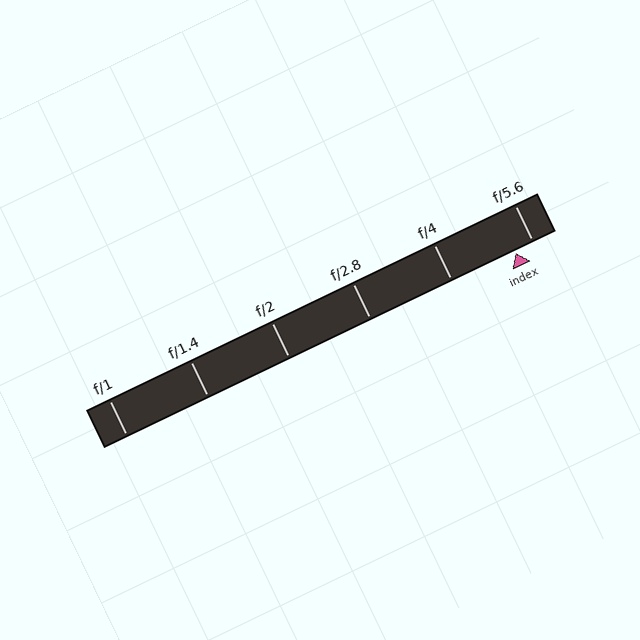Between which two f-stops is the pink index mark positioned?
The index mark is between f/4 and f/5.6.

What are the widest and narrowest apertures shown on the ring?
The widest aperture shown is f/1 and the narrowest is f/5.6.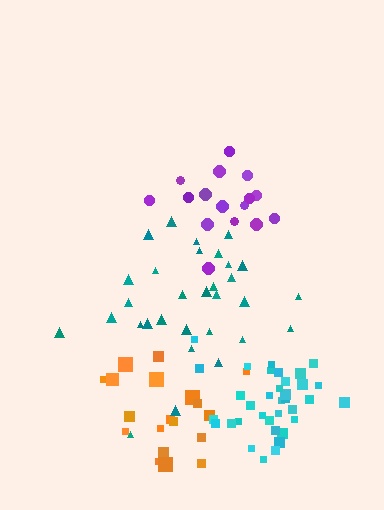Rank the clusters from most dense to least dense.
cyan, purple, orange, teal.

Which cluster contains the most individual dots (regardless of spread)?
Cyan (35).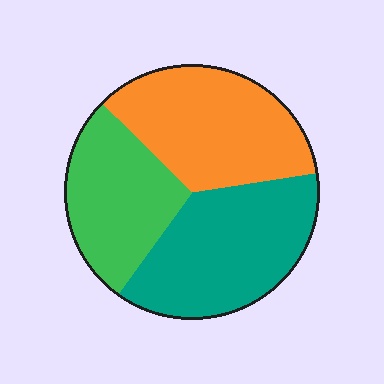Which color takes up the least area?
Green, at roughly 30%.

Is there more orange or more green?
Orange.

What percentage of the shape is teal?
Teal takes up about three eighths (3/8) of the shape.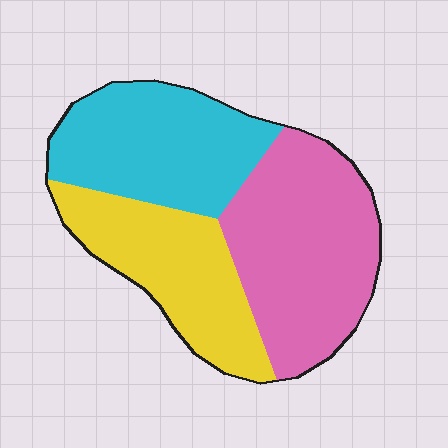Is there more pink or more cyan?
Pink.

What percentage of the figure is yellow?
Yellow takes up about one quarter (1/4) of the figure.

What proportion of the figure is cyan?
Cyan covers roughly 30% of the figure.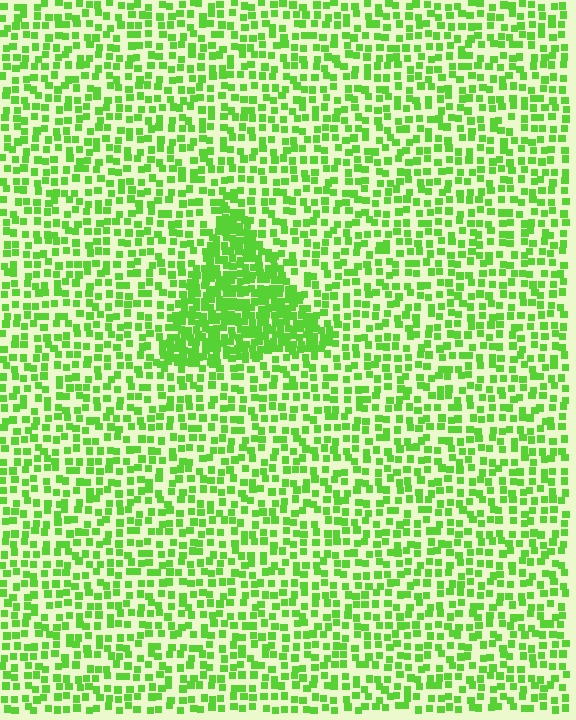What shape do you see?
I see a triangle.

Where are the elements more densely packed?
The elements are more densely packed inside the triangle boundary.